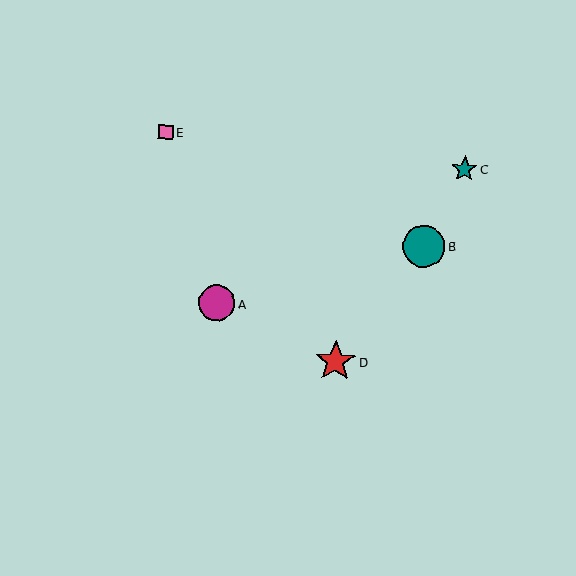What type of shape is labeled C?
Shape C is a teal star.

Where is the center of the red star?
The center of the red star is at (335, 361).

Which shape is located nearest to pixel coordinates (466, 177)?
The teal star (labeled C) at (464, 169) is nearest to that location.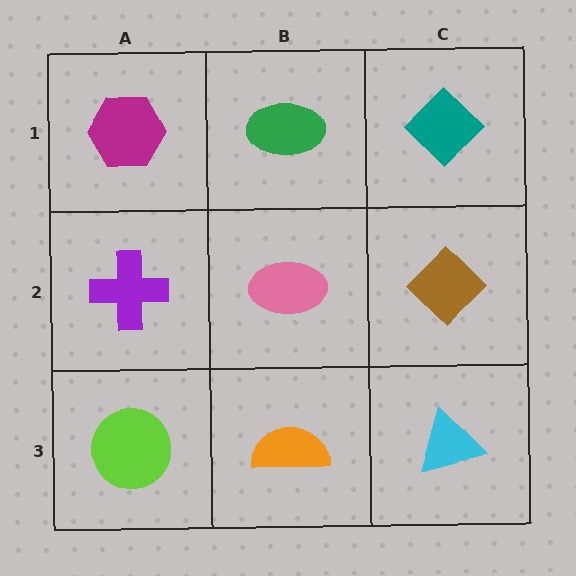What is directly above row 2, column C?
A teal diamond.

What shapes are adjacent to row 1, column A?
A purple cross (row 2, column A), a green ellipse (row 1, column B).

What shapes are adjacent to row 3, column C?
A brown diamond (row 2, column C), an orange semicircle (row 3, column B).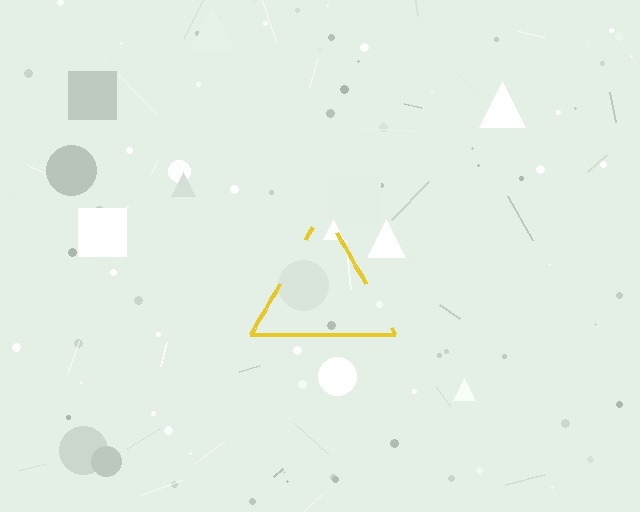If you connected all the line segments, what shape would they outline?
They would outline a triangle.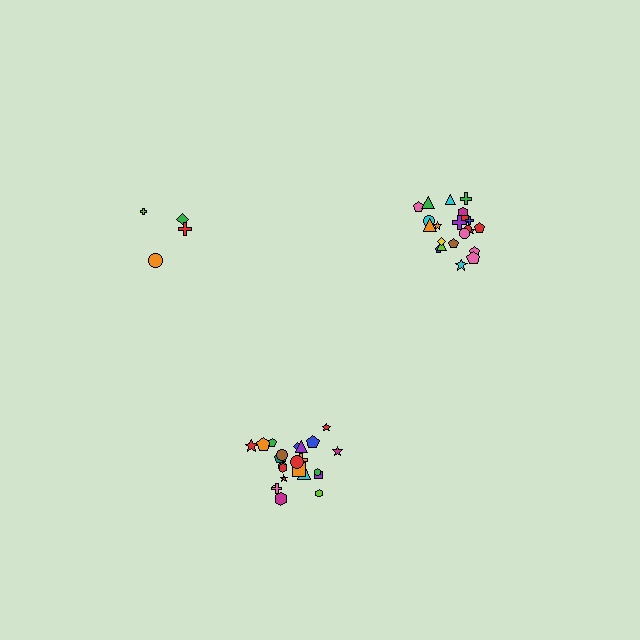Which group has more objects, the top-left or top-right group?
The top-right group.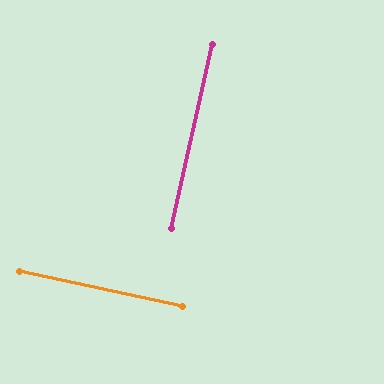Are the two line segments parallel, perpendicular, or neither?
Perpendicular — they meet at approximately 90°.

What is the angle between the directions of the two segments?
Approximately 90 degrees.